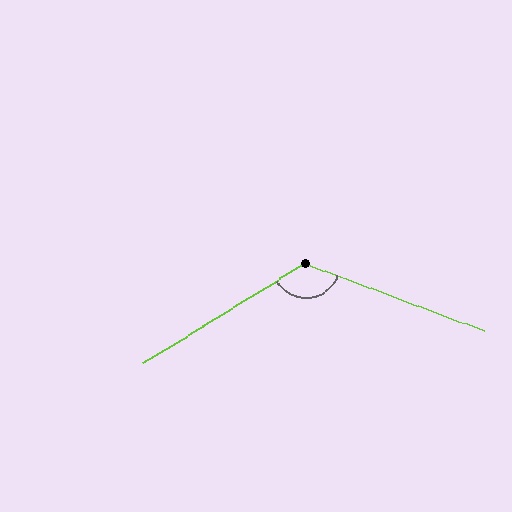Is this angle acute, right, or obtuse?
It is obtuse.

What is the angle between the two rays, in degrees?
Approximately 128 degrees.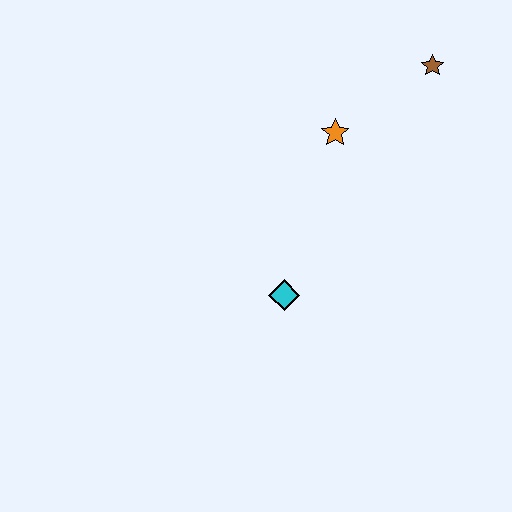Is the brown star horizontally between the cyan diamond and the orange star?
No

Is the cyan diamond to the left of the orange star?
Yes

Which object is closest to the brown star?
The orange star is closest to the brown star.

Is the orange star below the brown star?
Yes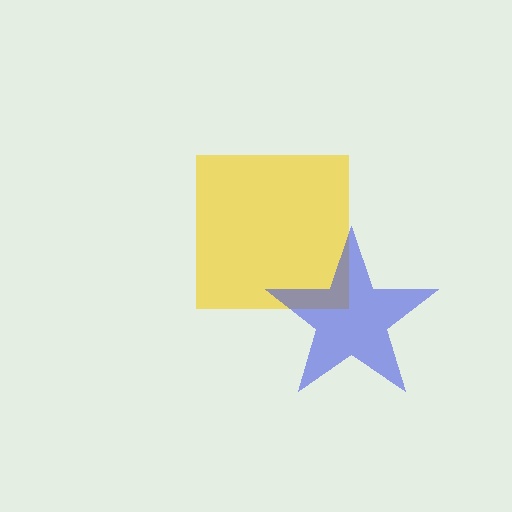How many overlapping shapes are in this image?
There are 2 overlapping shapes in the image.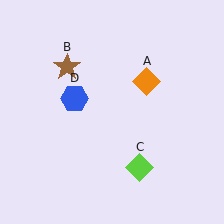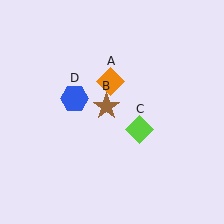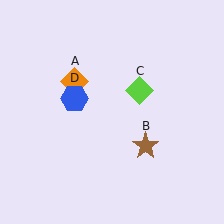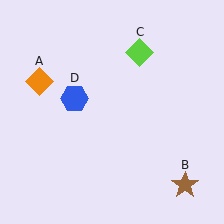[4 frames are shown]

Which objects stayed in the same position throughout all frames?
Blue hexagon (object D) remained stationary.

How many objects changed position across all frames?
3 objects changed position: orange diamond (object A), brown star (object B), lime diamond (object C).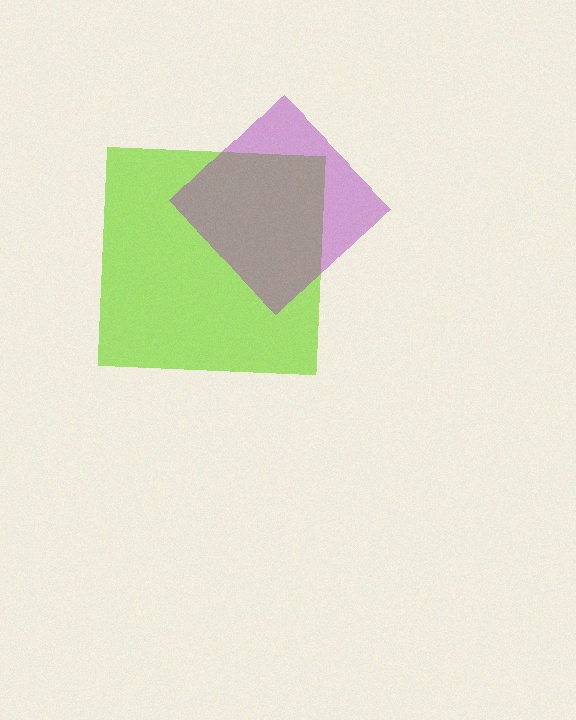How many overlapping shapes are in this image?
There are 2 overlapping shapes in the image.